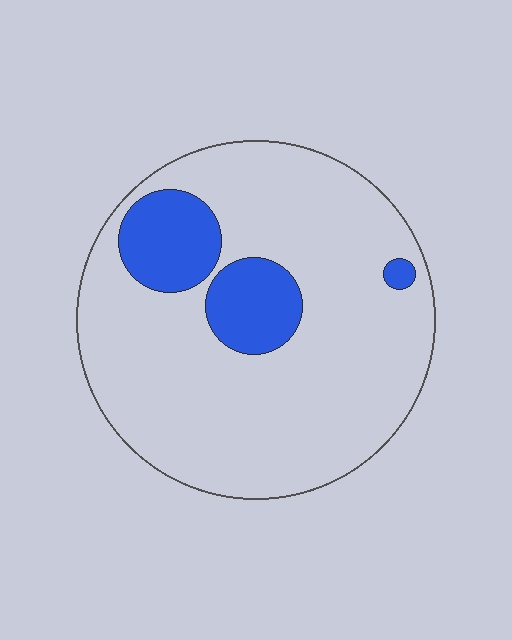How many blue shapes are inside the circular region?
3.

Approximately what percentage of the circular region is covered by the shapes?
Approximately 15%.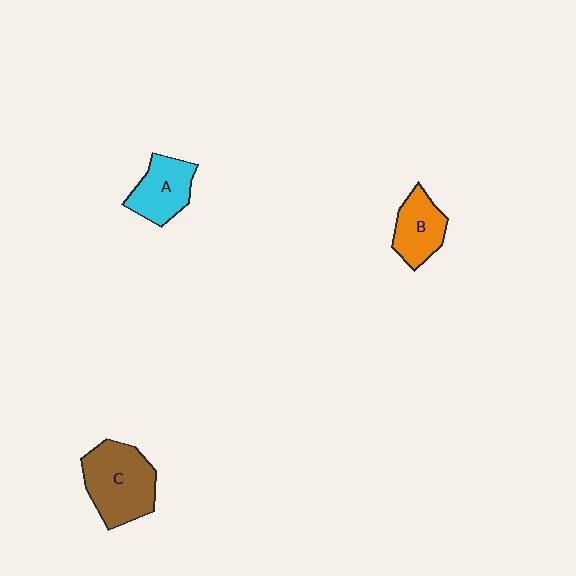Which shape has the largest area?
Shape C (brown).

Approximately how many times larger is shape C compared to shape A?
Approximately 1.5 times.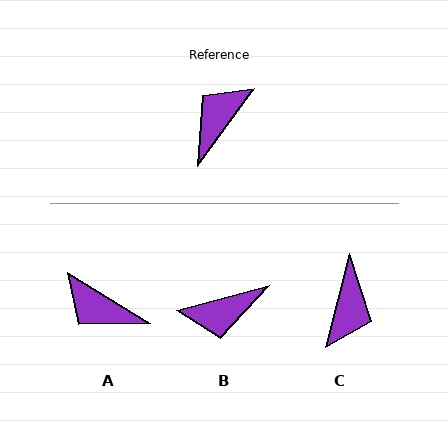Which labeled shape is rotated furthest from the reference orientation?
C, about 158 degrees away.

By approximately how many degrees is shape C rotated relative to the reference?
Approximately 158 degrees clockwise.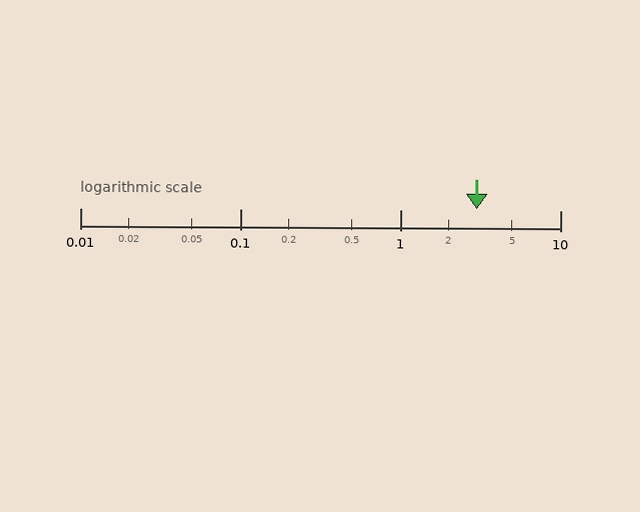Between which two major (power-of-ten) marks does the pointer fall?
The pointer is between 1 and 10.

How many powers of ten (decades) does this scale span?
The scale spans 3 decades, from 0.01 to 10.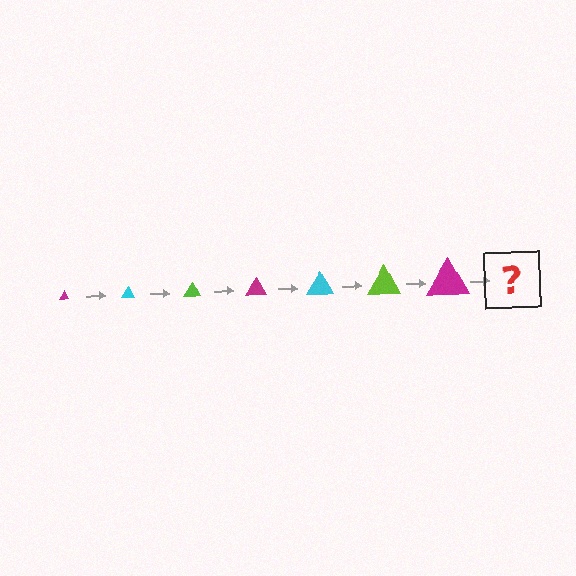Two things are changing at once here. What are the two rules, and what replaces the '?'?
The two rules are that the triangle grows larger each step and the color cycles through magenta, cyan, and lime. The '?' should be a cyan triangle, larger than the previous one.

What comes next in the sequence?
The next element should be a cyan triangle, larger than the previous one.